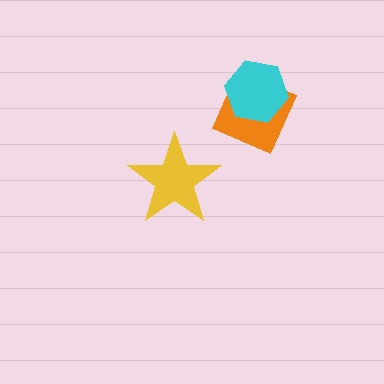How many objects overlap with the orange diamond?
1 object overlaps with the orange diamond.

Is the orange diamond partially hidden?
Yes, it is partially covered by another shape.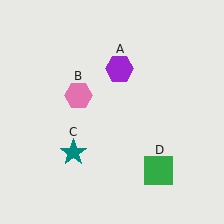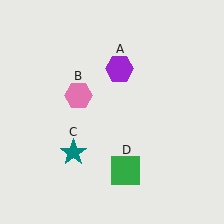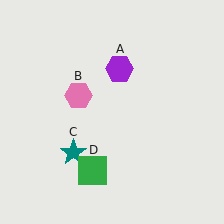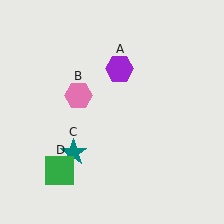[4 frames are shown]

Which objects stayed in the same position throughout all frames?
Purple hexagon (object A) and pink hexagon (object B) and teal star (object C) remained stationary.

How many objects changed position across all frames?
1 object changed position: green square (object D).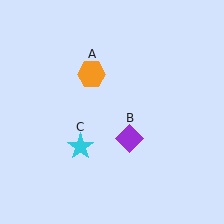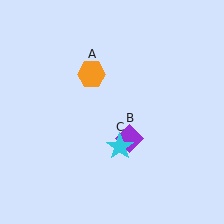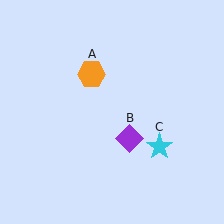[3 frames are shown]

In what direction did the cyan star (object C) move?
The cyan star (object C) moved right.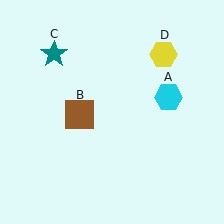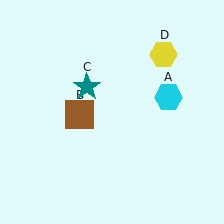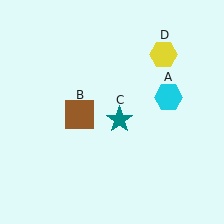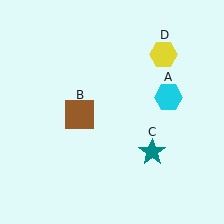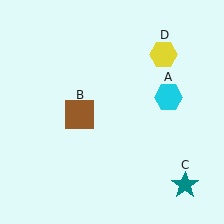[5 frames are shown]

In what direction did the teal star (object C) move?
The teal star (object C) moved down and to the right.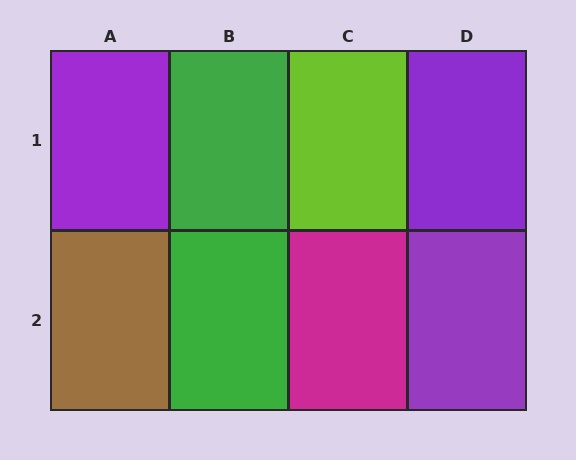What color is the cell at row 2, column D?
Purple.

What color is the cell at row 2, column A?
Brown.